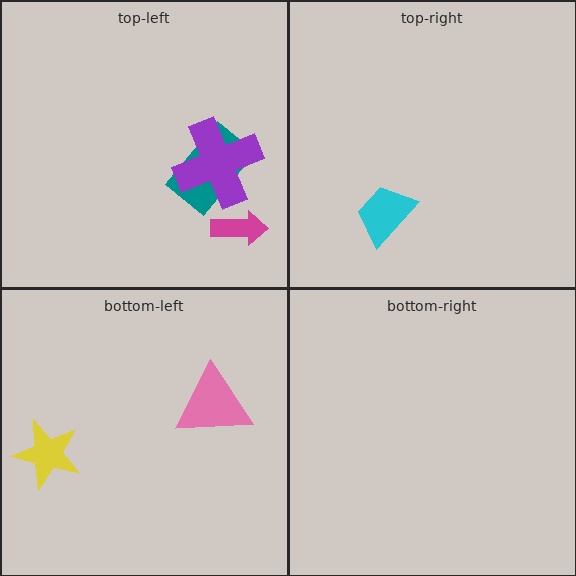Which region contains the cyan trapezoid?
The top-right region.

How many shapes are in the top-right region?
1.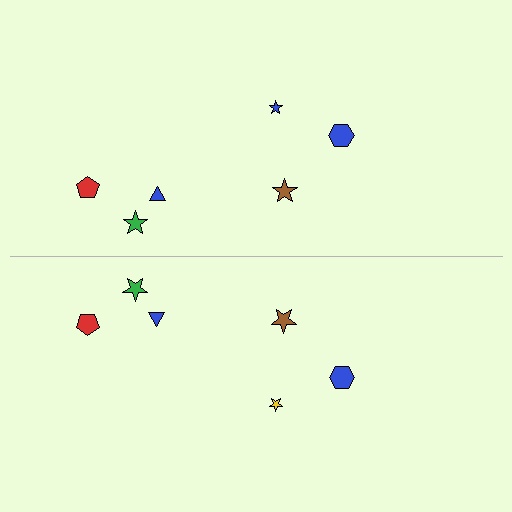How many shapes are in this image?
There are 12 shapes in this image.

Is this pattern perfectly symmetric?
No, the pattern is not perfectly symmetric. The yellow star on the bottom side breaks the symmetry — its mirror counterpart is blue.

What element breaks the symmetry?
The yellow star on the bottom side breaks the symmetry — its mirror counterpart is blue.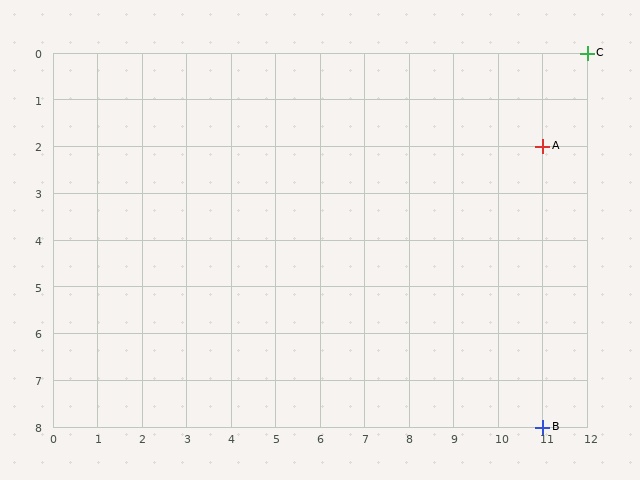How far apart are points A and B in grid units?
Points A and B are 6 rows apart.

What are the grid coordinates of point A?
Point A is at grid coordinates (11, 2).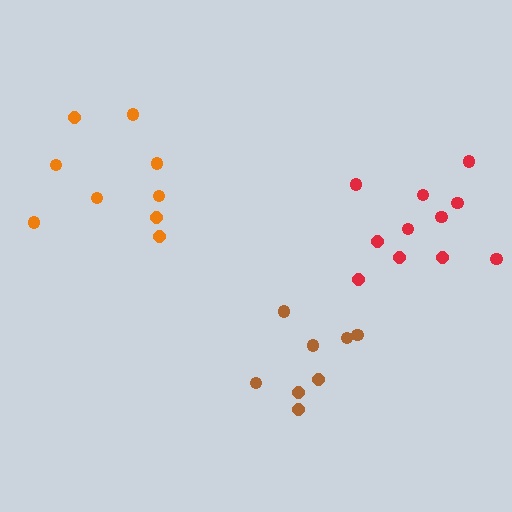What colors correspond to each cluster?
The clusters are colored: brown, red, orange.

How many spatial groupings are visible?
There are 3 spatial groupings.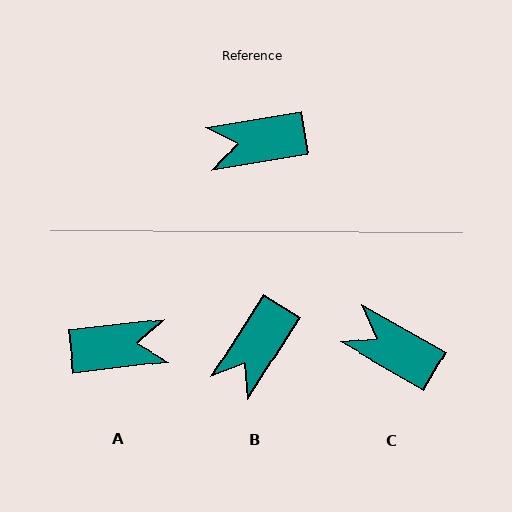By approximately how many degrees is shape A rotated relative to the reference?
Approximately 177 degrees counter-clockwise.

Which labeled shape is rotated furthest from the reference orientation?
A, about 177 degrees away.